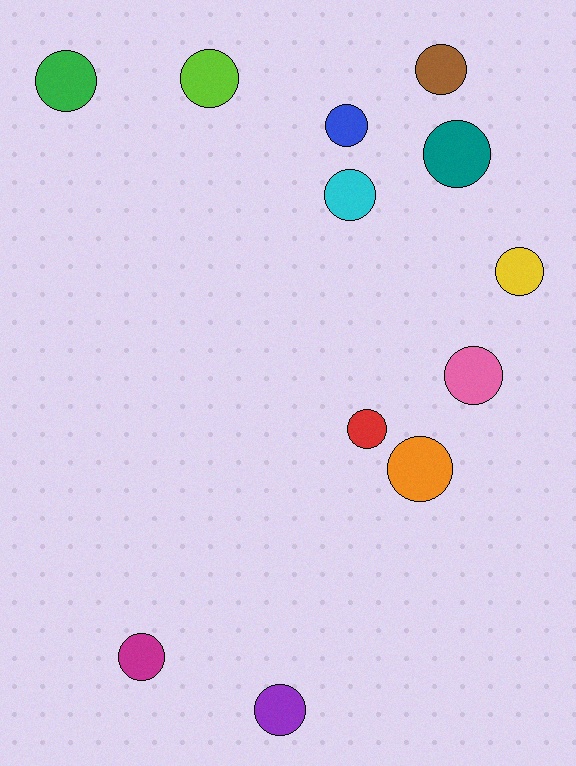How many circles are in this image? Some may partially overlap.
There are 12 circles.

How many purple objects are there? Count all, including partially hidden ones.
There is 1 purple object.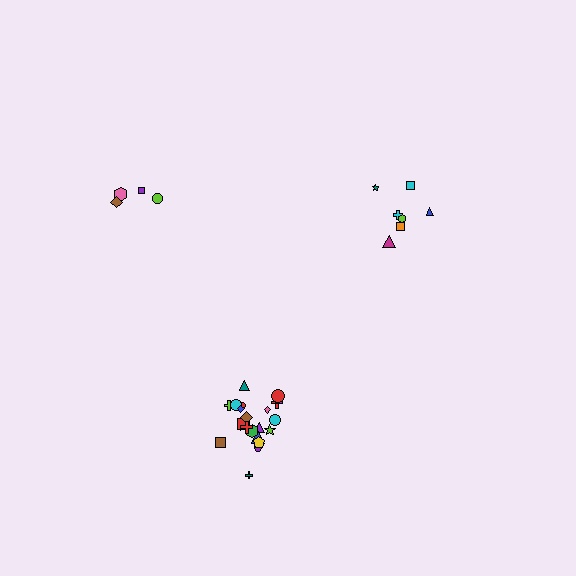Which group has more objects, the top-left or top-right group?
The top-right group.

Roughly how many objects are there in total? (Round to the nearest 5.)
Roughly 35 objects in total.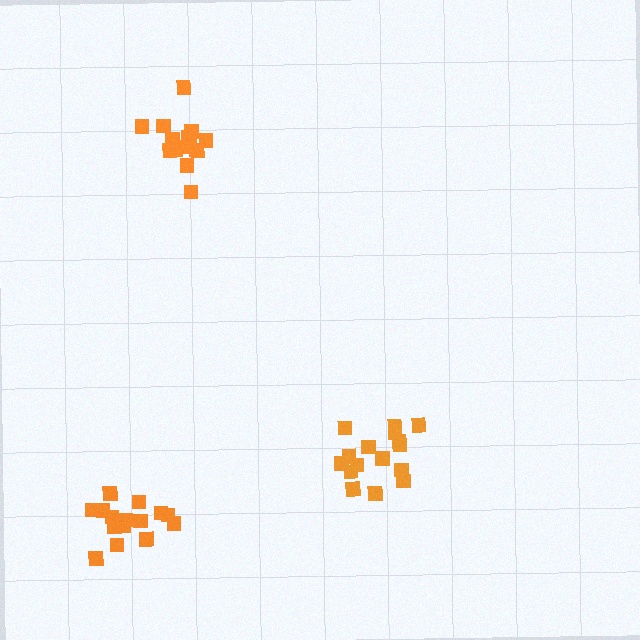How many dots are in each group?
Group 1: 15 dots, Group 2: 16 dots, Group 3: 17 dots (48 total).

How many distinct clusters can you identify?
There are 3 distinct clusters.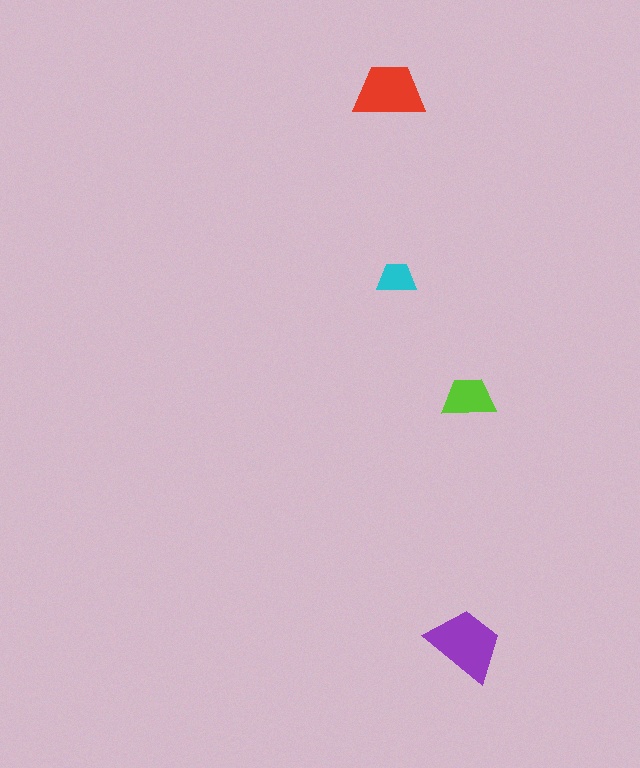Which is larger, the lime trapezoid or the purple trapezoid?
The purple one.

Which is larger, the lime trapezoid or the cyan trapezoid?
The lime one.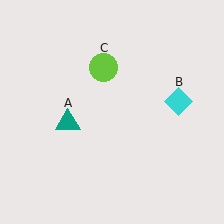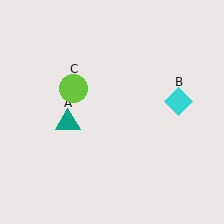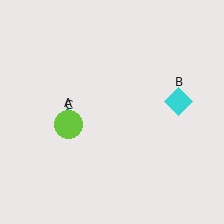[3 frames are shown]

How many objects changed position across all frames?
1 object changed position: lime circle (object C).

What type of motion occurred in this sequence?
The lime circle (object C) rotated counterclockwise around the center of the scene.